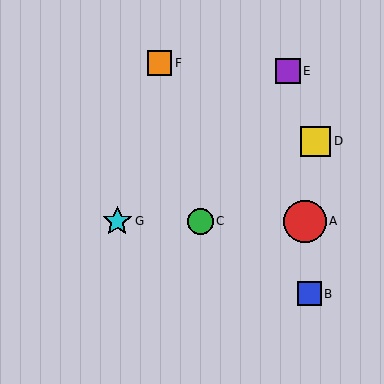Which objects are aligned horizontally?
Objects A, C, G are aligned horizontally.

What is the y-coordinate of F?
Object F is at y≈63.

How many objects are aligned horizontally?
3 objects (A, C, G) are aligned horizontally.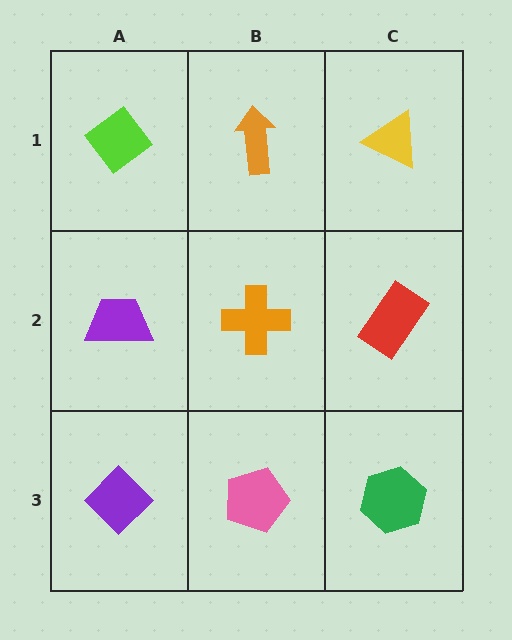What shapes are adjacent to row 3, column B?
An orange cross (row 2, column B), a purple diamond (row 3, column A), a green hexagon (row 3, column C).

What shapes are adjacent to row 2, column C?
A yellow triangle (row 1, column C), a green hexagon (row 3, column C), an orange cross (row 2, column B).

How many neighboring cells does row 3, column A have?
2.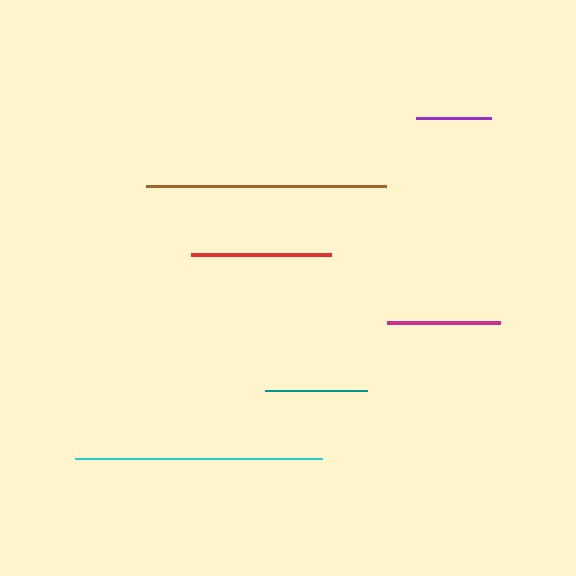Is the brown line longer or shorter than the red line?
The brown line is longer than the red line.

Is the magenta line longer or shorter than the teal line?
The magenta line is longer than the teal line.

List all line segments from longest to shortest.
From longest to shortest: cyan, brown, red, magenta, teal, purple.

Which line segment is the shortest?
The purple line is the shortest at approximately 74 pixels.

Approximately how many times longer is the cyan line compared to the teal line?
The cyan line is approximately 2.4 times the length of the teal line.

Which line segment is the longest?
The cyan line is the longest at approximately 247 pixels.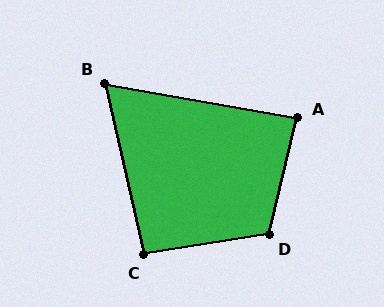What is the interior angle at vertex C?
Approximately 94 degrees (approximately right).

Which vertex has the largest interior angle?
D, at approximately 113 degrees.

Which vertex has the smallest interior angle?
B, at approximately 67 degrees.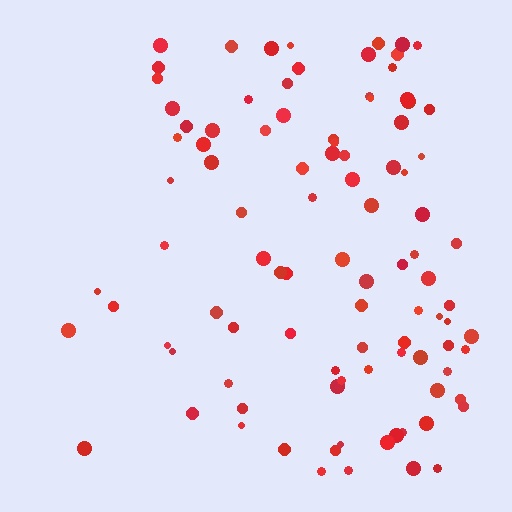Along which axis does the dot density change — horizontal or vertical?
Horizontal.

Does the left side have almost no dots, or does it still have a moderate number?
Still a moderate number, just noticeably fewer than the right.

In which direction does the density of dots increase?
From left to right, with the right side densest.